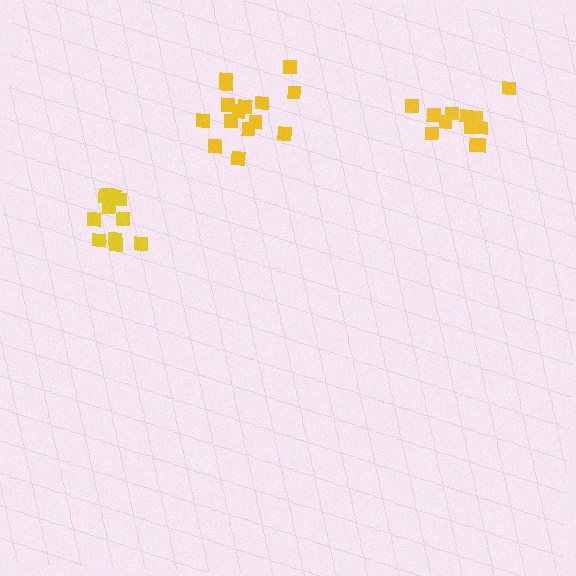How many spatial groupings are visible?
There are 3 spatial groupings.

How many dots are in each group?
Group 1: 12 dots, Group 2: 11 dots, Group 3: 15 dots (38 total).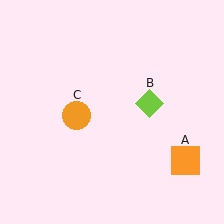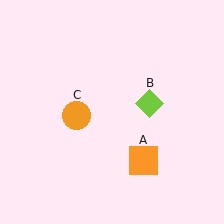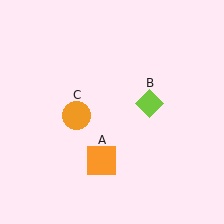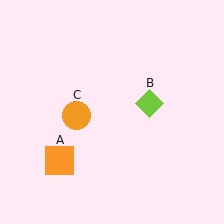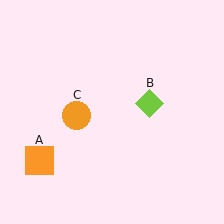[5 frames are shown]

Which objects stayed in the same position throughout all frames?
Lime diamond (object B) and orange circle (object C) remained stationary.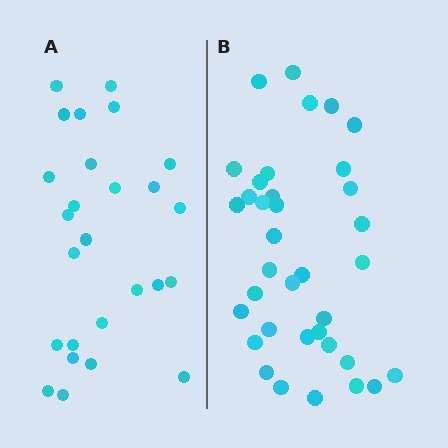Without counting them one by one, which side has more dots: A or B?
Region B (the right region) has more dots.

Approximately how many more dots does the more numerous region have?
Region B has roughly 10 or so more dots than region A.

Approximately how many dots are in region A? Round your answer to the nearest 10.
About 30 dots. (The exact count is 26, which rounds to 30.)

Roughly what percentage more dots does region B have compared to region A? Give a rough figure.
About 40% more.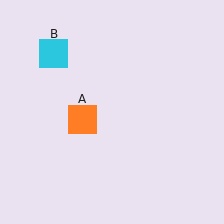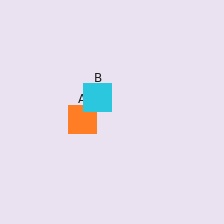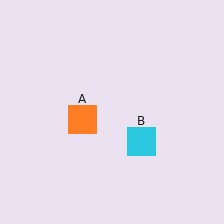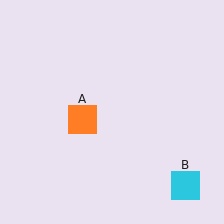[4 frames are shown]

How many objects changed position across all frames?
1 object changed position: cyan square (object B).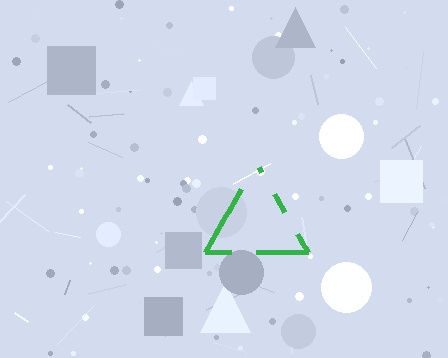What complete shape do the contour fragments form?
The contour fragments form a triangle.